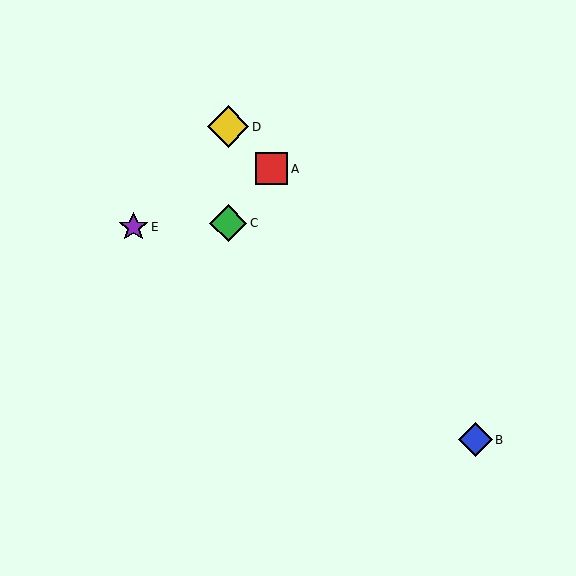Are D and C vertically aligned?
Yes, both are at x≈228.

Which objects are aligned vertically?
Objects C, D are aligned vertically.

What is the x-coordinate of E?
Object E is at x≈133.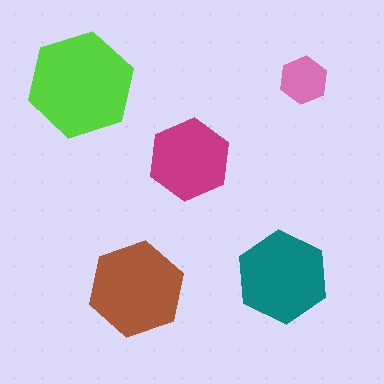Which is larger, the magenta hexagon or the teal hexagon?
The teal one.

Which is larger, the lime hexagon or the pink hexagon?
The lime one.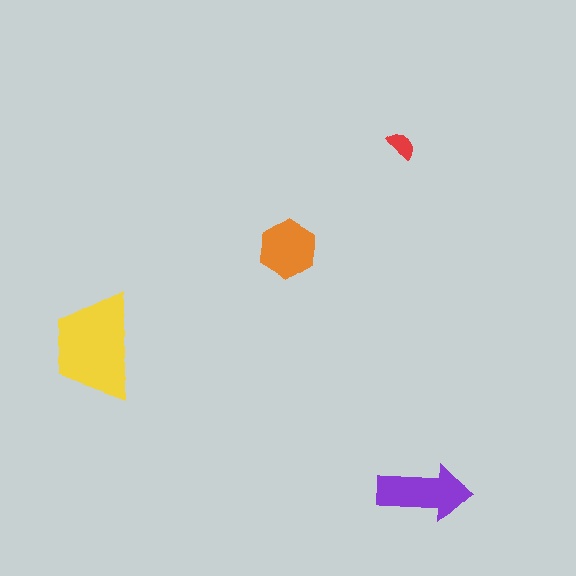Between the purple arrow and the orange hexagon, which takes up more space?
The purple arrow.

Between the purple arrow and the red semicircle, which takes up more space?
The purple arrow.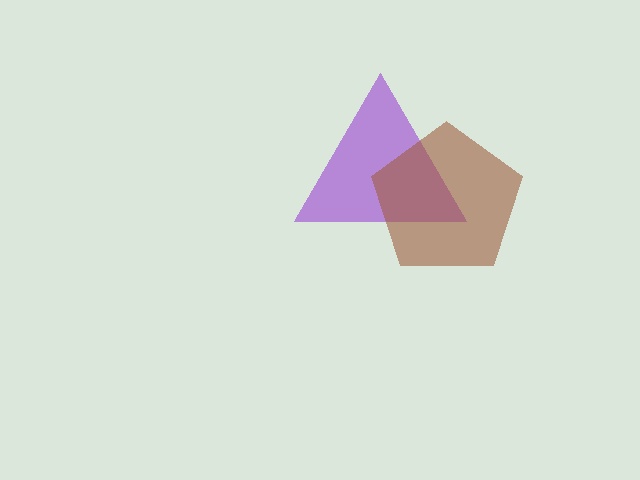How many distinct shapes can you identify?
There are 2 distinct shapes: a purple triangle, a brown pentagon.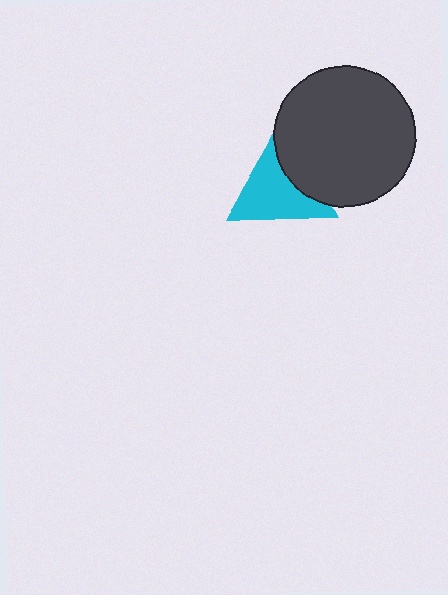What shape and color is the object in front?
The object in front is a dark gray circle.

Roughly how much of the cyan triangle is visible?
Most of it is visible (roughly 70%).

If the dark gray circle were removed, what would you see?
You would see the complete cyan triangle.